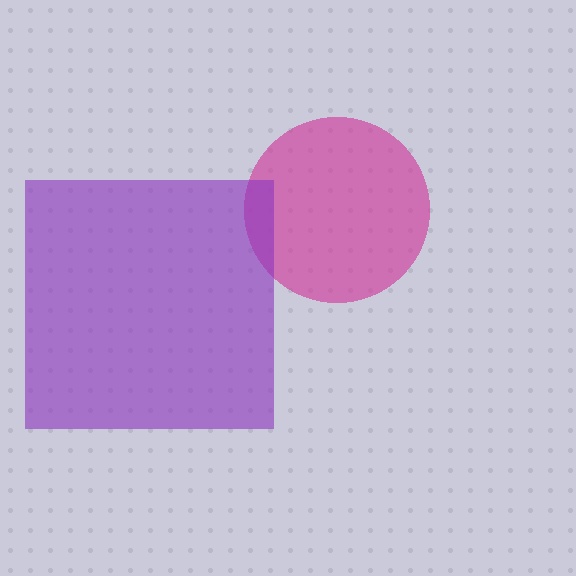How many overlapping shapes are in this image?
There are 2 overlapping shapes in the image.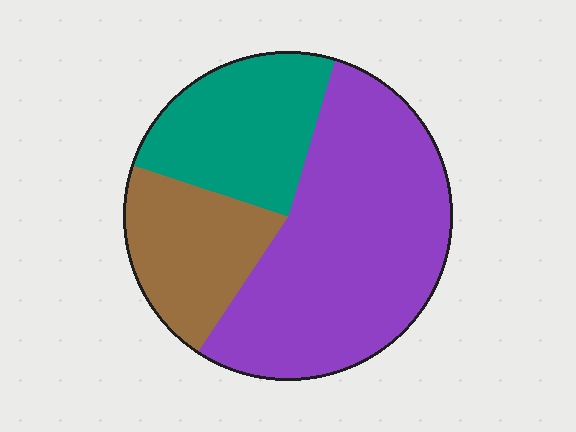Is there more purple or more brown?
Purple.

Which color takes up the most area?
Purple, at roughly 55%.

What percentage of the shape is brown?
Brown covers roughly 20% of the shape.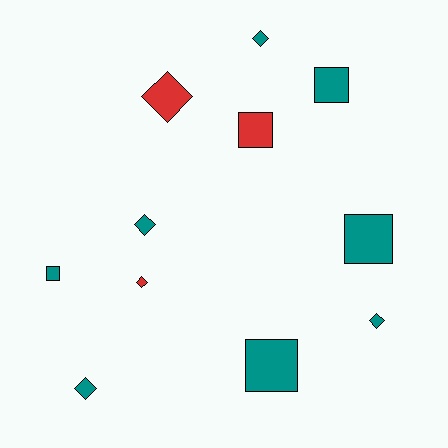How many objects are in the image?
There are 11 objects.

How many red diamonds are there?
There are 2 red diamonds.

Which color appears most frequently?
Teal, with 8 objects.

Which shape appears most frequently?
Diamond, with 6 objects.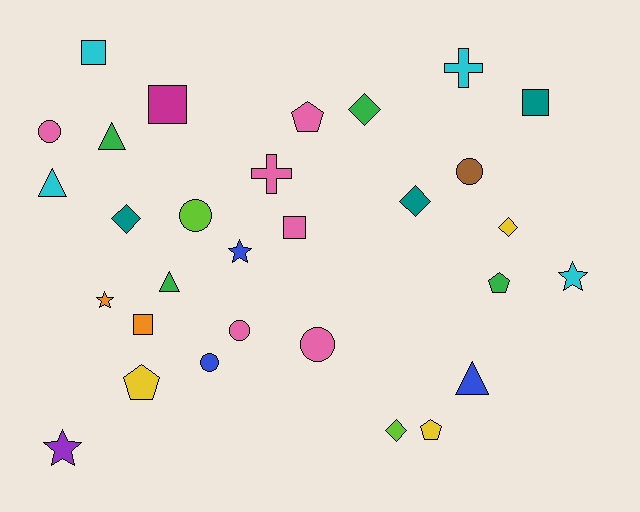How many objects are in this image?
There are 30 objects.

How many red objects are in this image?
There are no red objects.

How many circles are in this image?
There are 6 circles.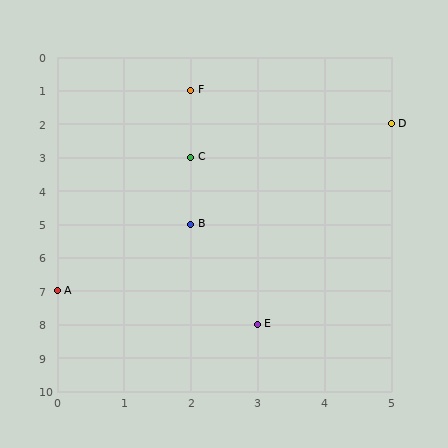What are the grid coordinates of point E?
Point E is at grid coordinates (3, 8).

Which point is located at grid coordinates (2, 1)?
Point F is at (2, 1).